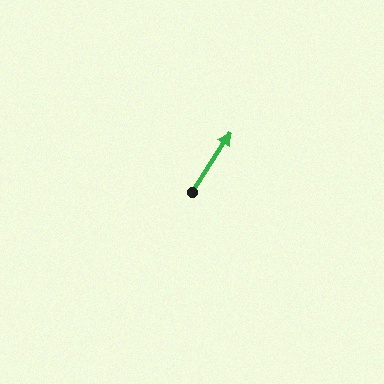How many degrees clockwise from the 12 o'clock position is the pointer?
Approximately 33 degrees.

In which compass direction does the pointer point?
Northeast.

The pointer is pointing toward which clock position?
Roughly 1 o'clock.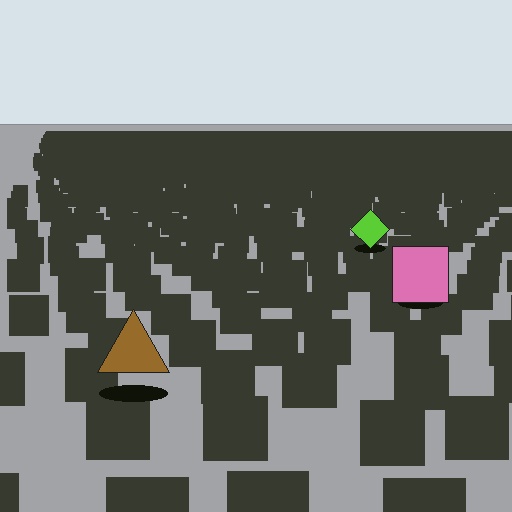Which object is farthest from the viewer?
The lime diamond is farthest from the viewer. It appears smaller and the ground texture around it is denser.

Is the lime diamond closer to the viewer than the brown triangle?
No. The brown triangle is closer — you can tell from the texture gradient: the ground texture is coarser near it.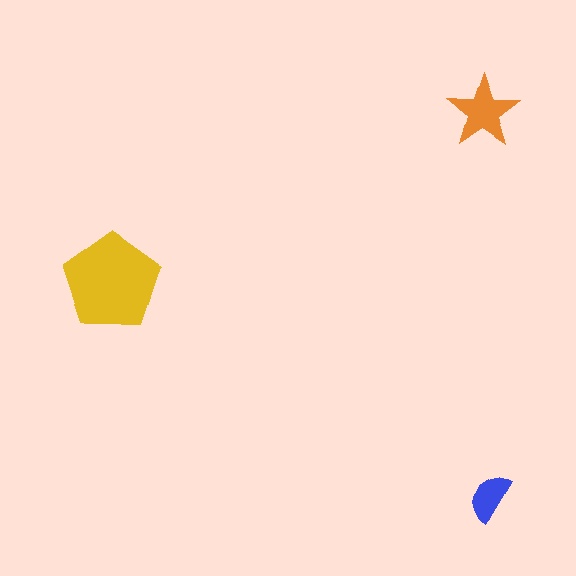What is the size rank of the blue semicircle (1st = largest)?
3rd.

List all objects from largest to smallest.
The yellow pentagon, the orange star, the blue semicircle.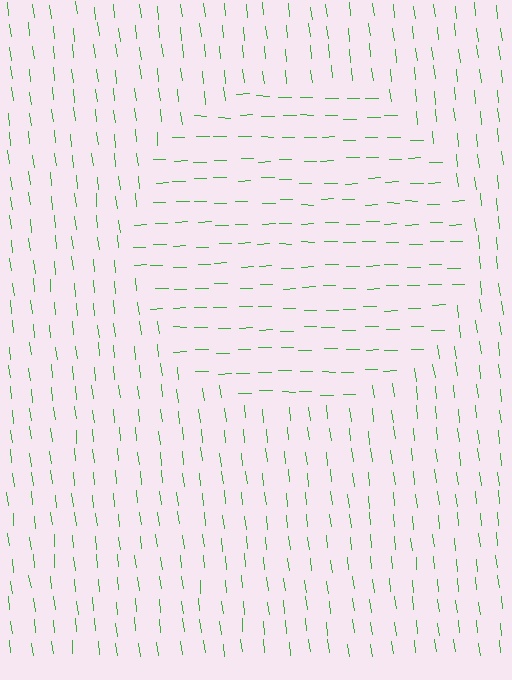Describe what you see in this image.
The image is filled with small green line segments. A circle region in the image has lines oriented differently from the surrounding lines, creating a visible texture boundary.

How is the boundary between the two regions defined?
The boundary is defined purely by a change in line orientation (approximately 84 degrees difference). All lines are the same color and thickness.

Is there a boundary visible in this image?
Yes, there is a texture boundary formed by a change in line orientation.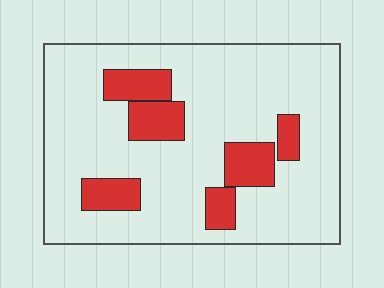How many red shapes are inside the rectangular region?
6.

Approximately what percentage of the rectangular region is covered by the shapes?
Approximately 20%.